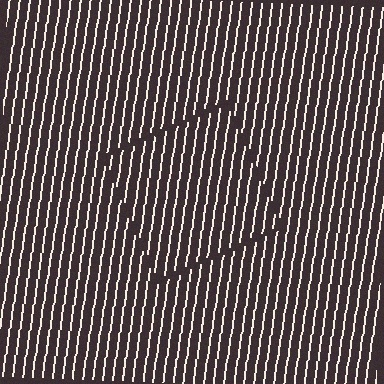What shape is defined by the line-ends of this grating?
An illusory square. The interior of the shape contains the same grating, shifted by half a period — the contour is defined by the phase discontinuity where line-ends from the inner and outer gratings abut.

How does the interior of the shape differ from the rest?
The interior of the shape contains the same grating, shifted by half a period — the contour is defined by the phase discontinuity where line-ends from the inner and outer gratings abut.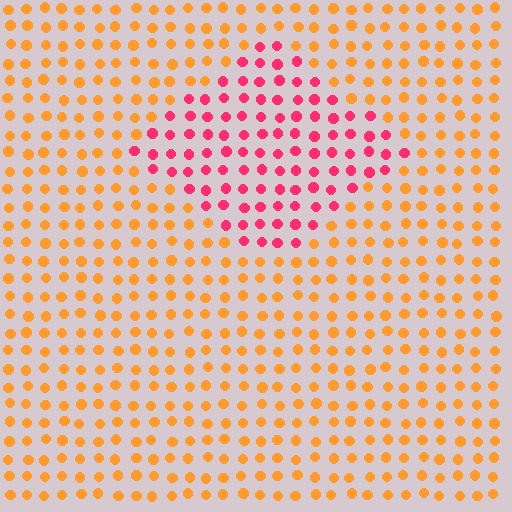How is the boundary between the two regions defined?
The boundary is defined purely by a slight shift in hue (about 50 degrees). Spacing, size, and orientation are identical on both sides.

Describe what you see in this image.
The image is filled with small orange elements in a uniform arrangement. A diamond-shaped region is visible where the elements are tinted to a slightly different hue, forming a subtle color boundary.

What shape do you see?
I see a diamond.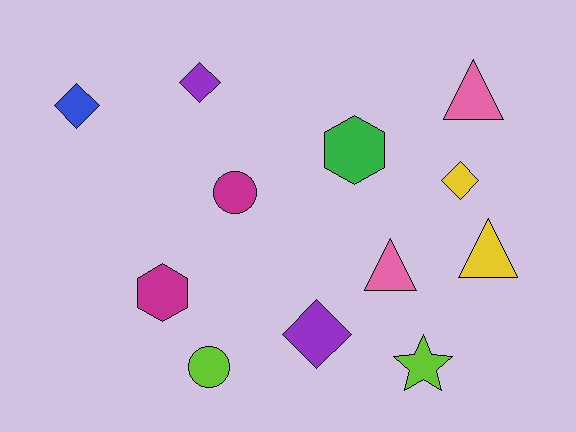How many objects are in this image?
There are 12 objects.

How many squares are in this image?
There are no squares.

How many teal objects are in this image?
There are no teal objects.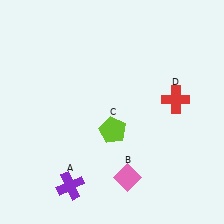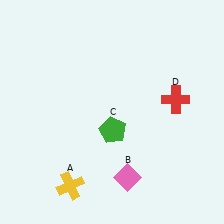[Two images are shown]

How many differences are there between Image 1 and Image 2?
There are 2 differences between the two images.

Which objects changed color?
A changed from purple to yellow. C changed from lime to green.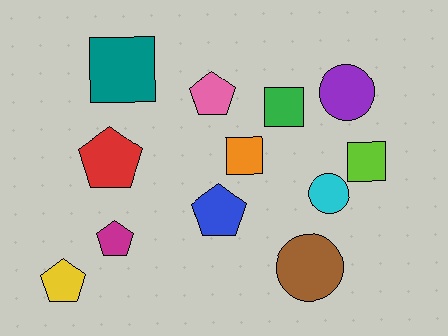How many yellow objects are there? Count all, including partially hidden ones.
There is 1 yellow object.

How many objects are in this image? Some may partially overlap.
There are 12 objects.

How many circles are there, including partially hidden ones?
There are 3 circles.